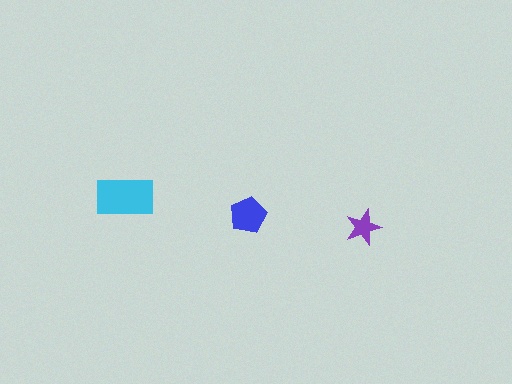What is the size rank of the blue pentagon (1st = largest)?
2nd.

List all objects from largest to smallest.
The cyan rectangle, the blue pentagon, the purple star.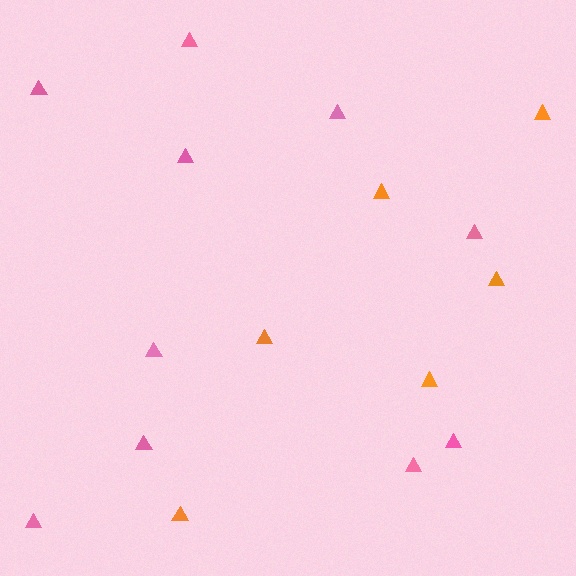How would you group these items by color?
There are 2 groups: one group of orange triangles (6) and one group of pink triangles (10).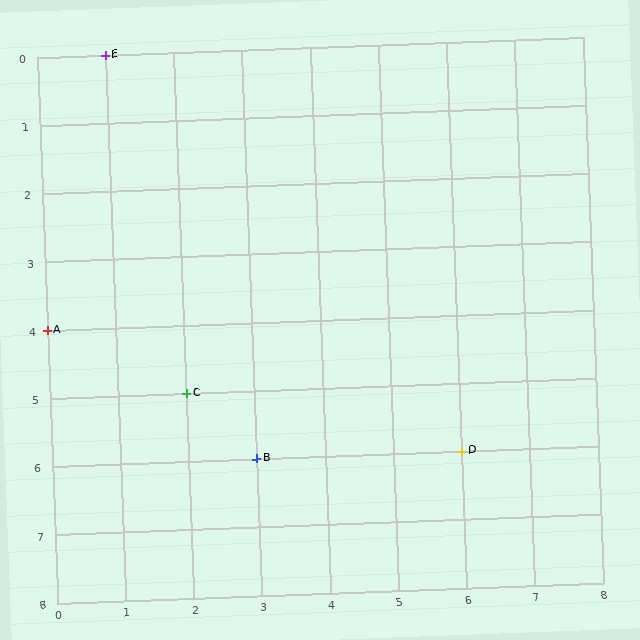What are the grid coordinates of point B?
Point B is at grid coordinates (3, 6).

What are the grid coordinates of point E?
Point E is at grid coordinates (1, 0).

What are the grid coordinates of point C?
Point C is at grid coordinates (2, 5).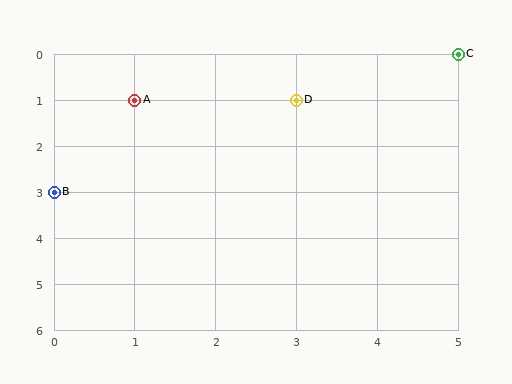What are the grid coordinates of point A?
Point A is at grid coordinates (1, 1).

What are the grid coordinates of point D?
Point D is at grid coordinates (3, 1).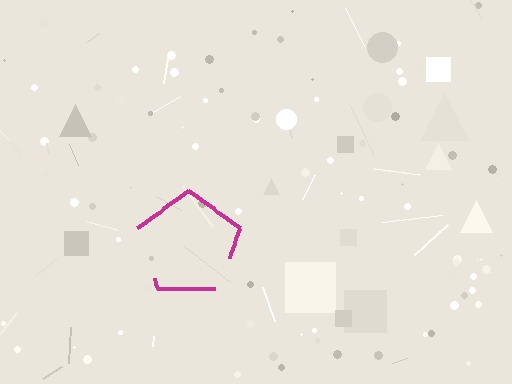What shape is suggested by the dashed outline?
The dashed outline suggests a pentagon.